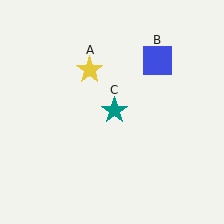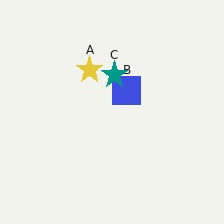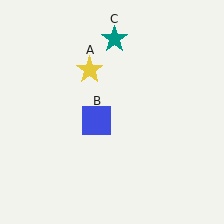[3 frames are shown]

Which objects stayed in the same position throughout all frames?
Yellow star (object A) remained stationary.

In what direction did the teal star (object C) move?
The teal star (object C) moved up.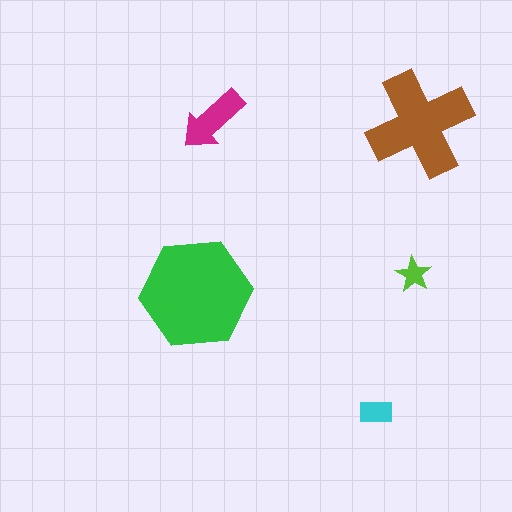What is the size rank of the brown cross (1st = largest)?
2nd.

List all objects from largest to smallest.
The green hexagon, the brown cross, the magenta arrow, the cyan rectangle, the lime star.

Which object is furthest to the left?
The green hexagon is leftmost.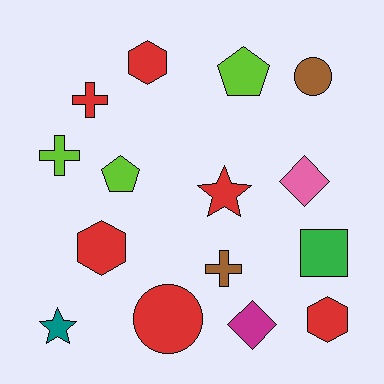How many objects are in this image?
There are 15 objects.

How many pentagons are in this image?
There are 2 pentagons.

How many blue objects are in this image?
There are no blue objects.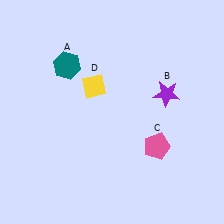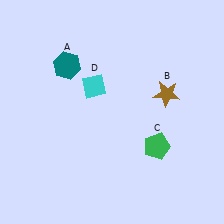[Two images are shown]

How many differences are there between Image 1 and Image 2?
There are 3 differences between the two images.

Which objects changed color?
B changed from purple to brown. C changed from pink to green. D changed from yellow to cyan.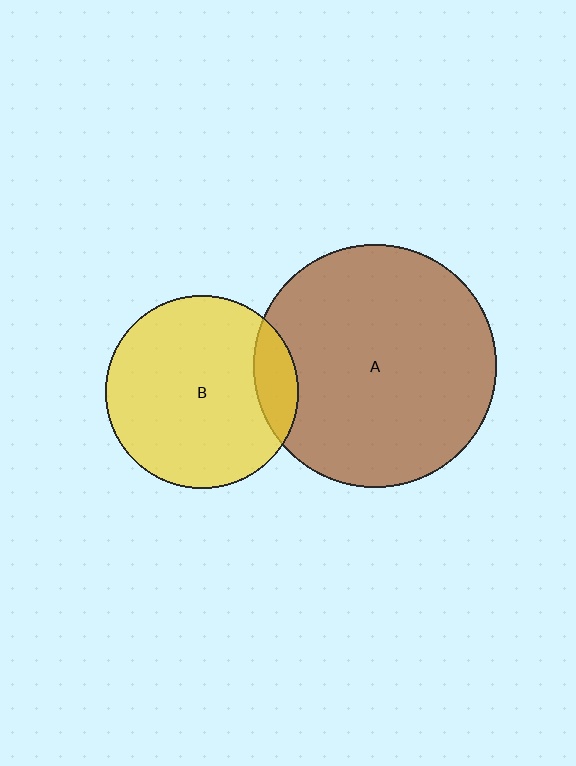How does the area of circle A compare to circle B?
Approximately 1.6 times.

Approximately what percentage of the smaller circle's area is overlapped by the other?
Approximately 15%.